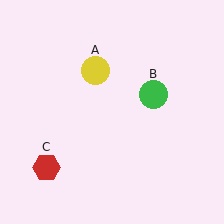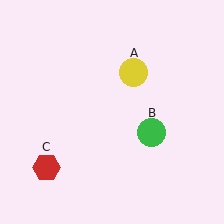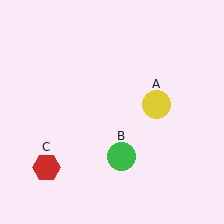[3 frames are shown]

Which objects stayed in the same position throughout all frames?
Red hexagon (object C) remained stationary.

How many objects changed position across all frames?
2 objects changed position: yellow circle (object A), green circle (object B).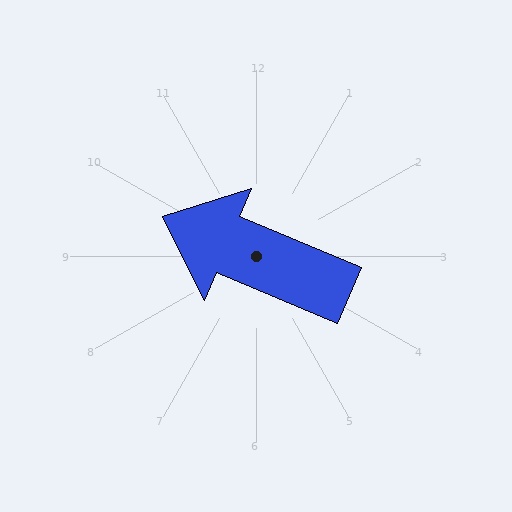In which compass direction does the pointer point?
Northwest.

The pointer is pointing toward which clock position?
Roughly 10 o'clock.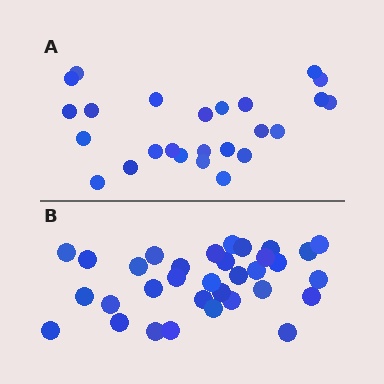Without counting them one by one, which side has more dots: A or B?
Region B (the bottom region) has more dots.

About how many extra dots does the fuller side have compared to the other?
Region B has roughly 8 or so more dots than region A.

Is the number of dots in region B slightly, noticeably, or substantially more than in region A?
Region B has noticeably more, but not dramatically so. The ratio is roughly 1.3 to 1.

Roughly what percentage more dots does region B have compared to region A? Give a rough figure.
About 30% more.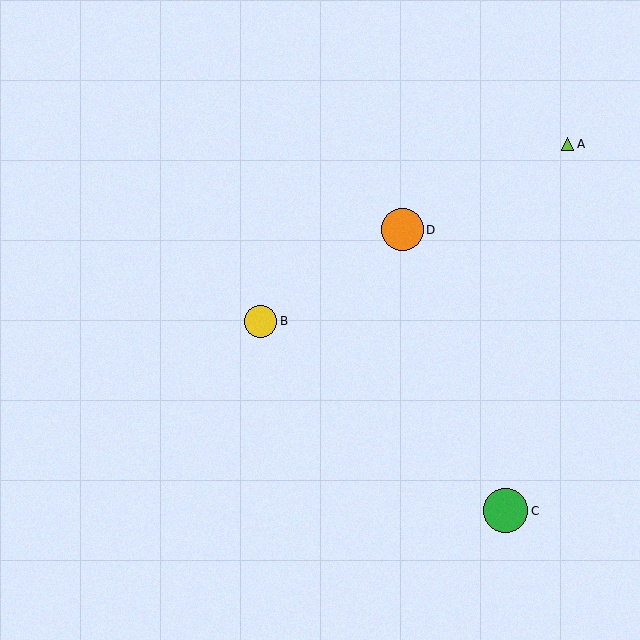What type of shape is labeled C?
Shape C is a green circle.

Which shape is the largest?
The green circle (labeled C) is the largest.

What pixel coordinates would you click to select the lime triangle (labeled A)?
Click at (568, 144) to select the lime triangle A.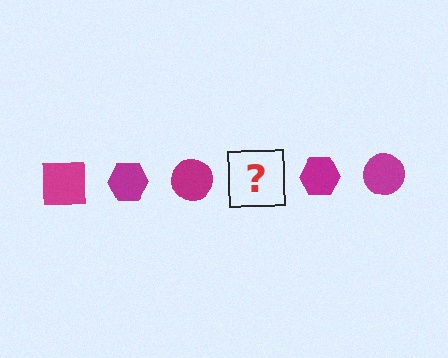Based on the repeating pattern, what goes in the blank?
The blank should be a magenta square.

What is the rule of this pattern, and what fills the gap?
The rule is that the pattern cycles through square, hexagon, circle shapes in magenta. The gap should be filled with a magenta square.